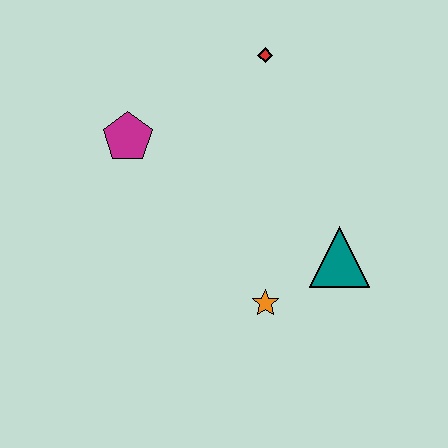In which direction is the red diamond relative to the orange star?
The red diamond is above the orange star.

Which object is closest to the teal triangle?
The orange star is closest to the teal triangle.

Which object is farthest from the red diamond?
The orange star is farthest from the red diamond.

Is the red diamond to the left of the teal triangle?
Yes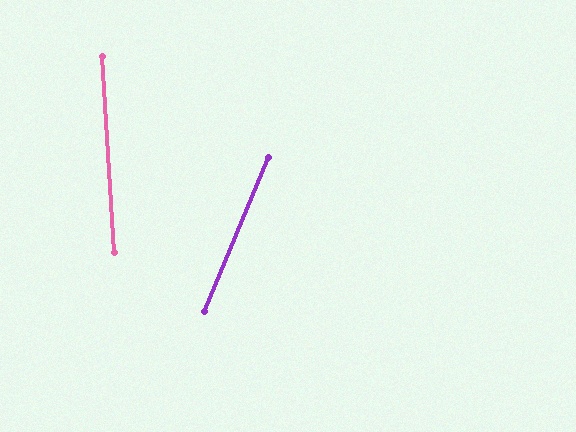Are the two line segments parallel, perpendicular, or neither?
Neither parallel nor perpendicular — they differ by about 26°.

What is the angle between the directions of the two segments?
Approximately 26 degrees.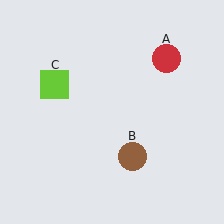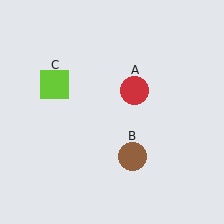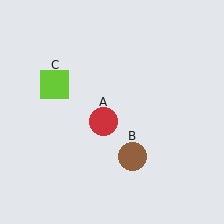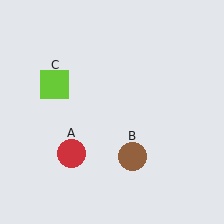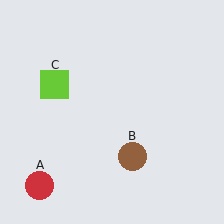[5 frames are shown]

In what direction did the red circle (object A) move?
The red circle (object A) moved down and to the left.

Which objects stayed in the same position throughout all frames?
Brown circle (object B) and lime square (object C) remained stationary.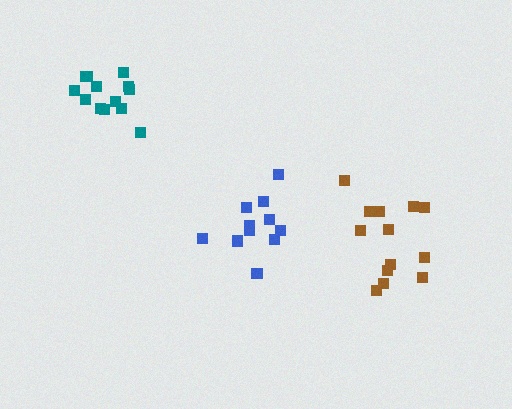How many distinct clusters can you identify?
There are 3 distinct clusters.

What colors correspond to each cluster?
The clusters are colored: blue, brown, teal.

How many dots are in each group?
Group 1: 11 dots, Group 2: 13 dots, Group 3: 13 dots (37 total).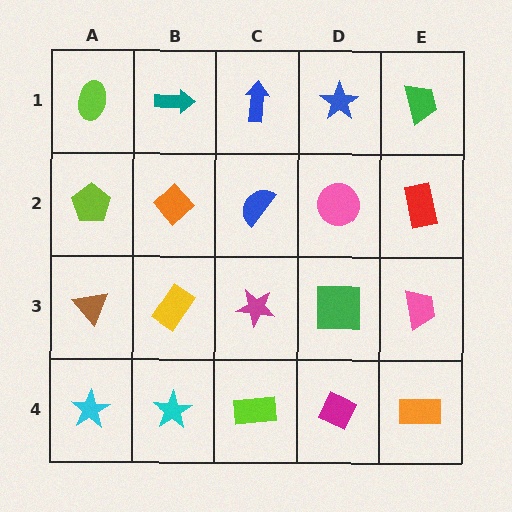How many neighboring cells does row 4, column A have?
2.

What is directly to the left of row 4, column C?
A cyan star.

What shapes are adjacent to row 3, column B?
An orange diamond (row 2, column B), a cyan star (row 4, column B), a brown triangle (row 3, column A), a magenta star (row 3, column C).